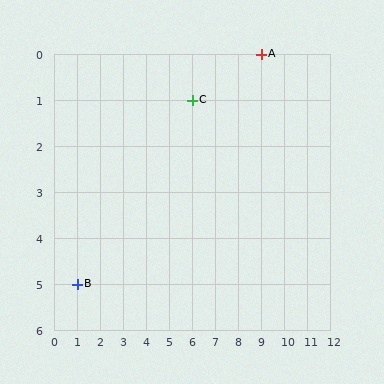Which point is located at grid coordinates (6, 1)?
Point C is at (6, 1).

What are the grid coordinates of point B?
Point B is at grid coordinates (1, 5).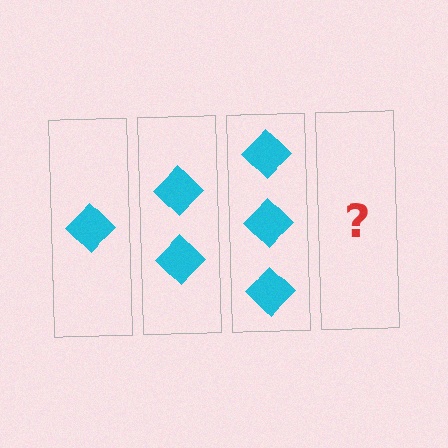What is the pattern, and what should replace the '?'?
The pattern is that each step adds one more diamond. The '?' should be 4 diamonds.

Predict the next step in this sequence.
The next step is 4 diamonds.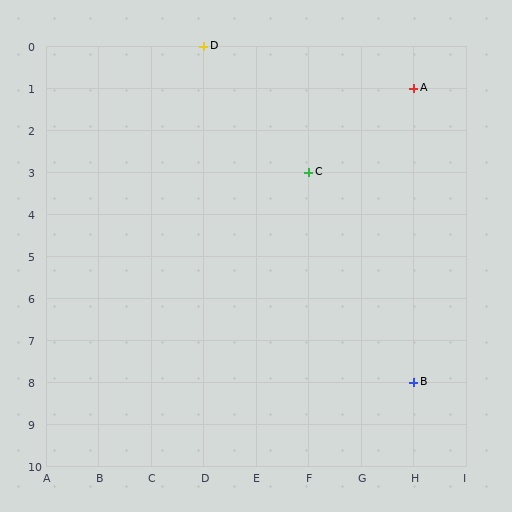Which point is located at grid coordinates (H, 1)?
Point A is at (H, 1).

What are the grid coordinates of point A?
Point A is at grid coordinates (H, 1).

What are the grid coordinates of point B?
Point B is at grid coordinates (H, 8).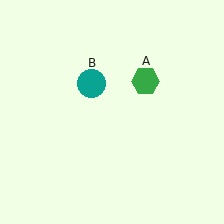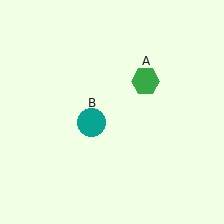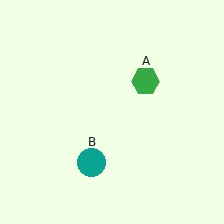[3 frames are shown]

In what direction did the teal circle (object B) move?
The teal circle (object B) moved down.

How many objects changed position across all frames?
1 object changed position: teal circle (object B).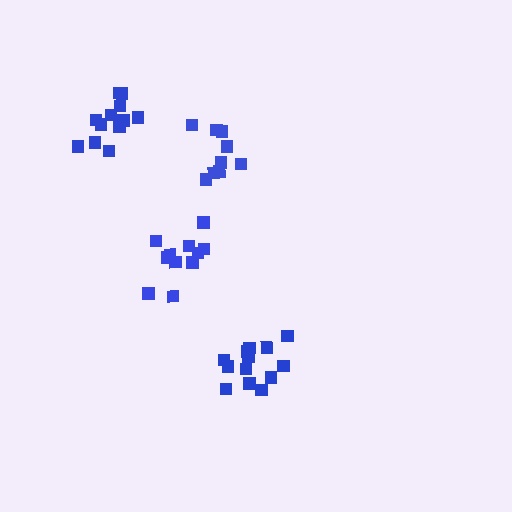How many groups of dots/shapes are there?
There are 4 groups.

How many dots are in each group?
Group 1: 13 dots, Group 2: 11 dots, Group 3: 9 dots, Group 4: 12 dots (45 total).